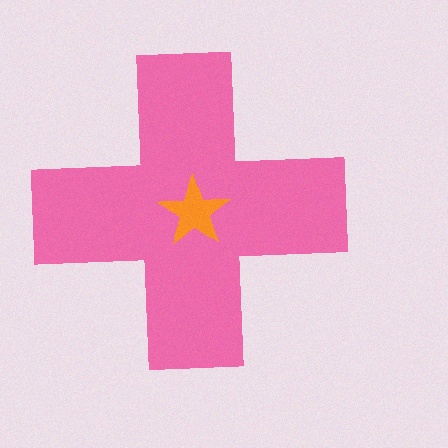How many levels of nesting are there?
2.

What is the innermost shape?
The orange star.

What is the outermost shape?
The pink cross.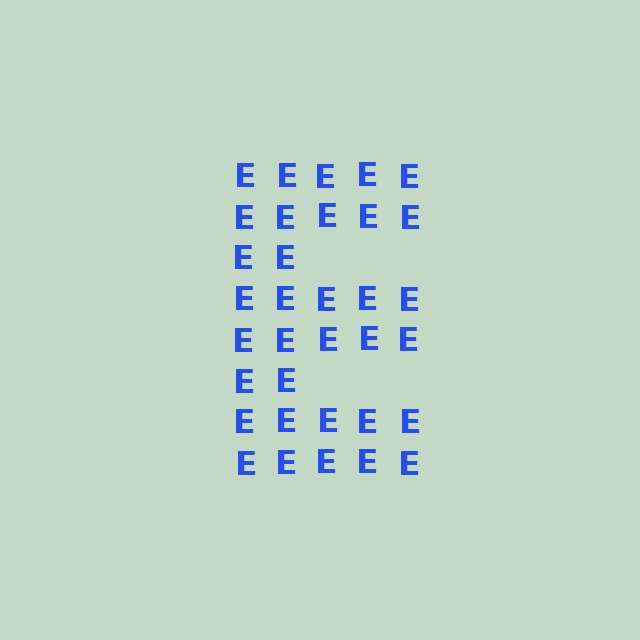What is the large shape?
The large shape is the letter E.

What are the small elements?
The small elements are letter E's.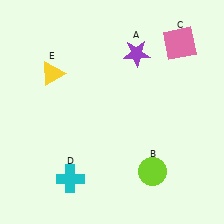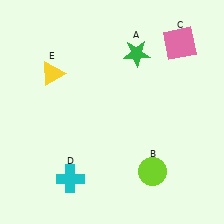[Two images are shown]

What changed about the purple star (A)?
In Image 1, A is purple. In Image 2, it changed to green.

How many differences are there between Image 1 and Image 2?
There is 1 difference between the two images.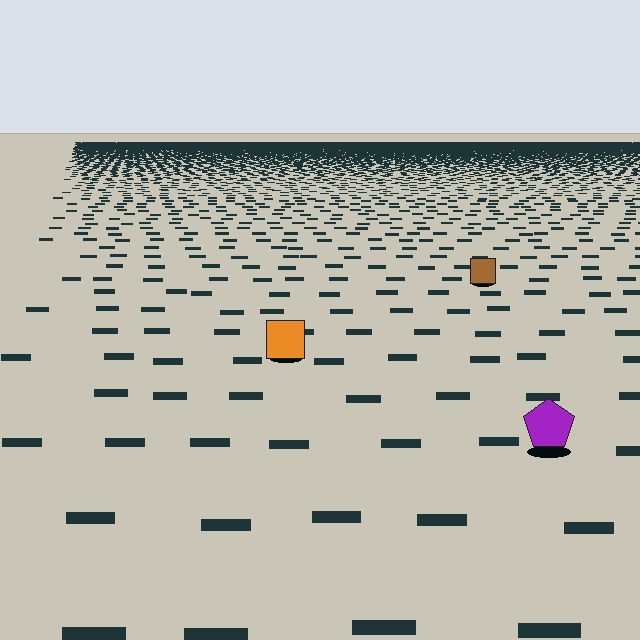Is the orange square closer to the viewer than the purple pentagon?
No. The purple pentagon is closer — you can tell from the texture gradient: the ground texture is coarser near it.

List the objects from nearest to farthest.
From nearest to farthest: the purple pentagon, the orange square, the brown square.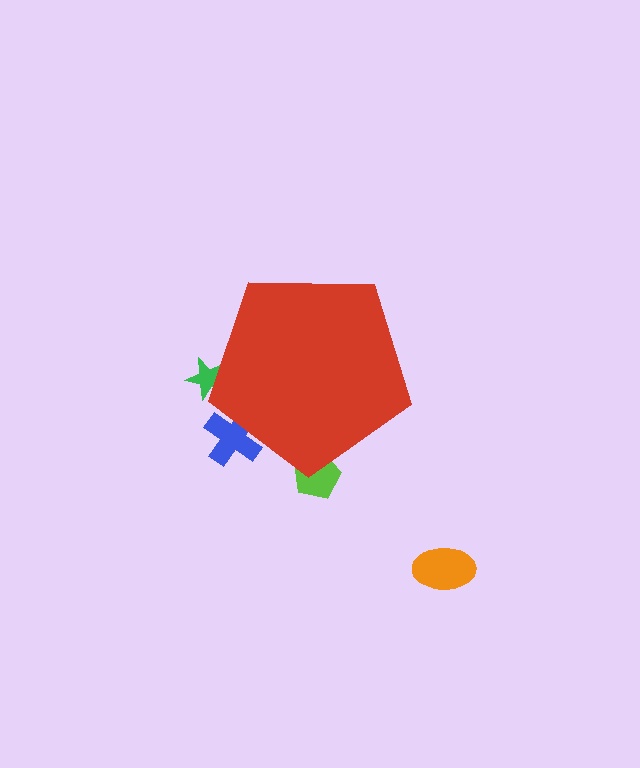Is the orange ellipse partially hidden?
No, the orange ellipse is fully visible.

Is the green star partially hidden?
Yes, the green star is partially hidden behind the red pentagon.